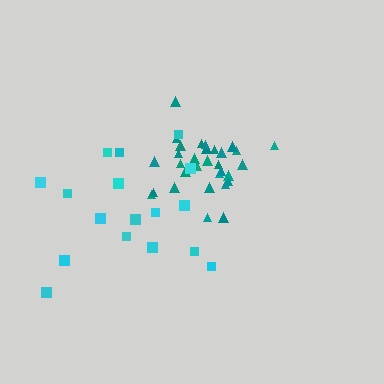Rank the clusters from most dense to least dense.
teal, cyan.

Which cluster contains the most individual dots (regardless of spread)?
Teal (31).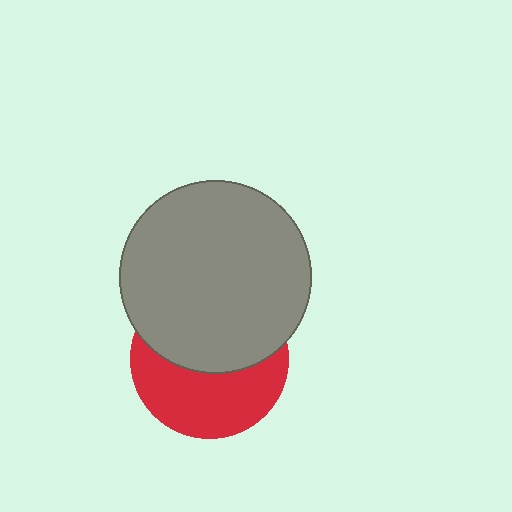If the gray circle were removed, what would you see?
You would see the complete red circle.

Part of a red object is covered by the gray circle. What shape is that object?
It is a circle.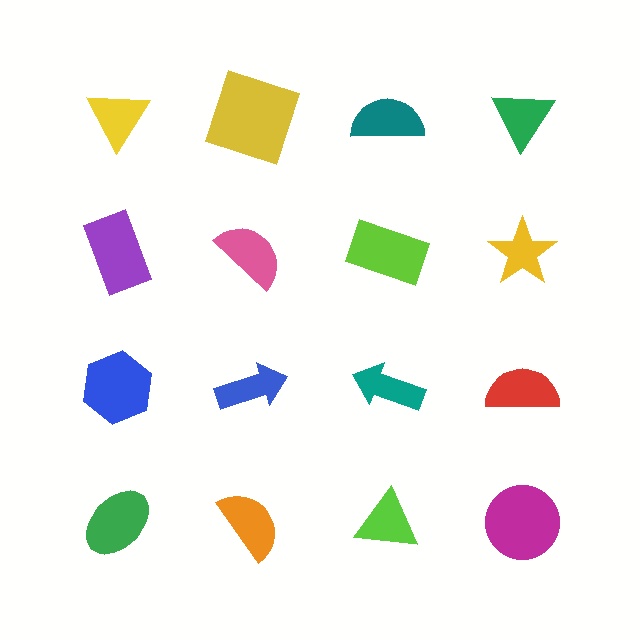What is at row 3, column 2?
A blue arrow.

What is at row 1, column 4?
A green triangle.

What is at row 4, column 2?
An orange semicircle.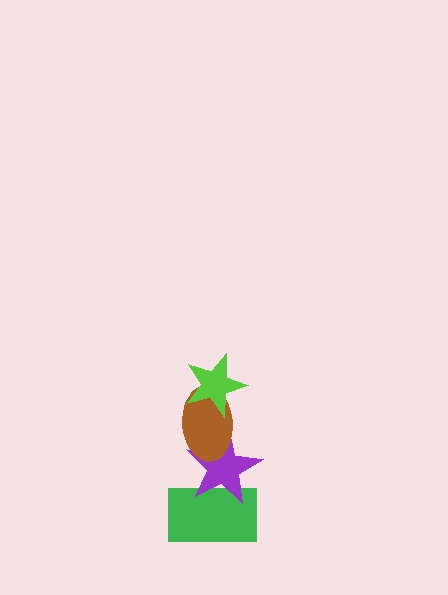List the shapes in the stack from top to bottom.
From top to bottom: the lime star, the brown ellipse, the purple star, the green rectangle.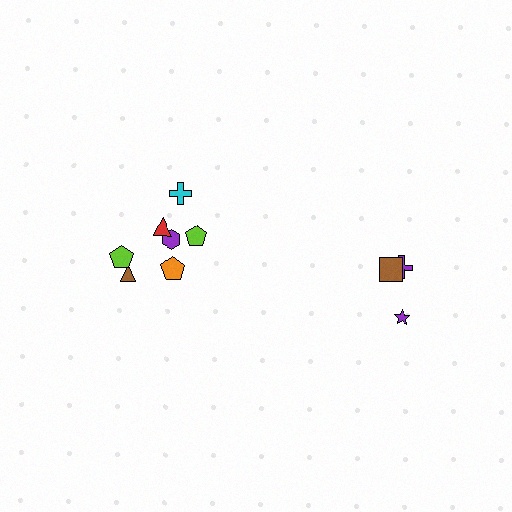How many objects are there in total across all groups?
There are 10 objects.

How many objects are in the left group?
There are 7 objects.